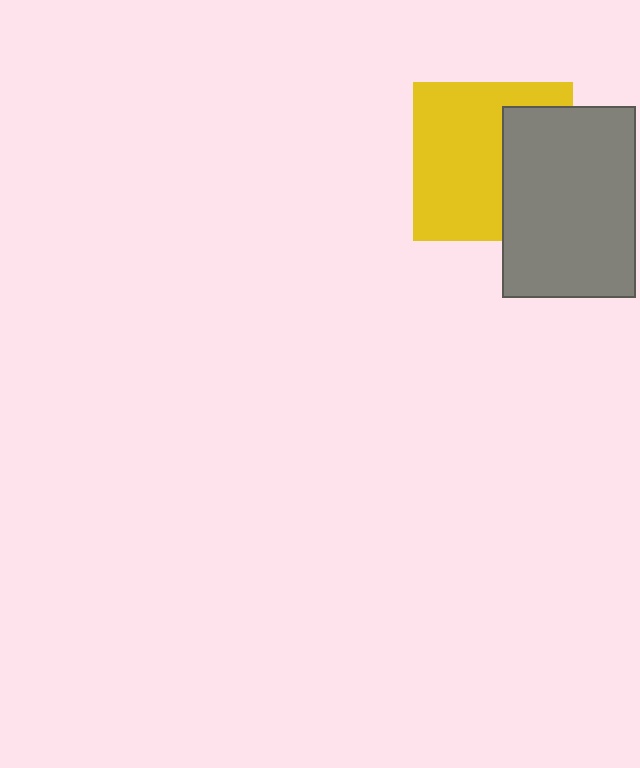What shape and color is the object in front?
The object in front is a gray rectangle.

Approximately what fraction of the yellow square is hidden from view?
Roughly 38% of the yellow square is hidden behind the gray rectangle.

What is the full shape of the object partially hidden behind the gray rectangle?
The partially hidden object is a yellow square.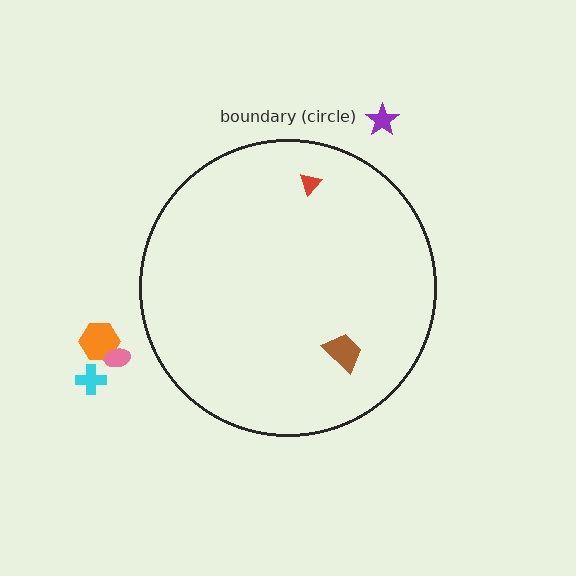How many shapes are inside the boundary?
2 inside, 4 outside.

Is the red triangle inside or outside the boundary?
Inside.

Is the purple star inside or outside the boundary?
Outside.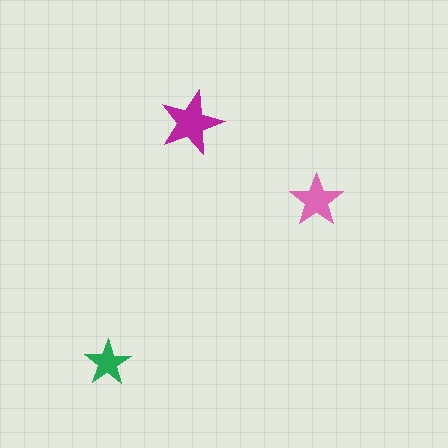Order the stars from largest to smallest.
the magenta one, the pink one, the green one.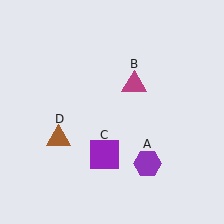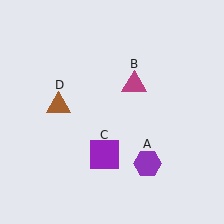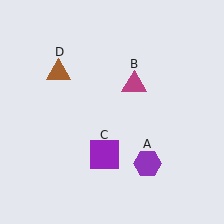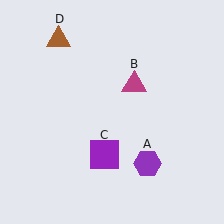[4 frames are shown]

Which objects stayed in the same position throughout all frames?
Purple hexagon (object A) and magenta triangle (object B) and purple square (object C) remained stationary.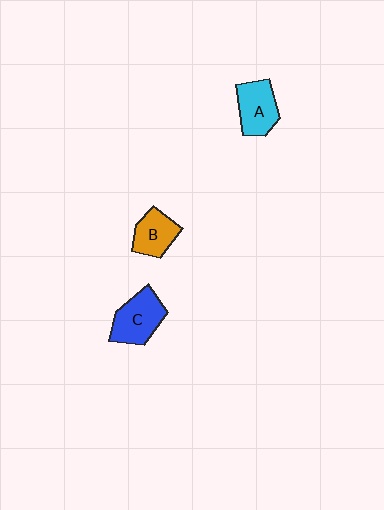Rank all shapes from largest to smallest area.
From largest to smallest: C (blue), A (cyan), B (orange).